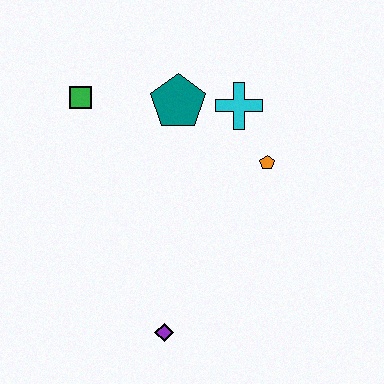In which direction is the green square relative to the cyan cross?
The green square is to the left of the cyan cross.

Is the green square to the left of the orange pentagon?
Yes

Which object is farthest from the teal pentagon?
The purple diamond is farthest from the teal pentagon.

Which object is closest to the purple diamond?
The orange pentagon is closest to the purple diamond.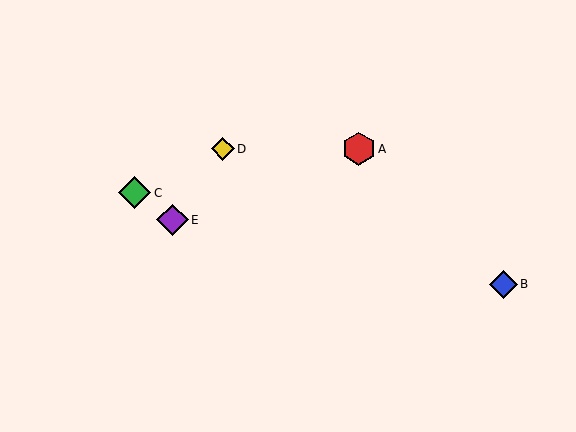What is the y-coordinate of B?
Object B is at y≈284.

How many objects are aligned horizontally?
2 objects (A, D) are aligned horizontally.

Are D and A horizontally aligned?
Yes, both are at y≈149.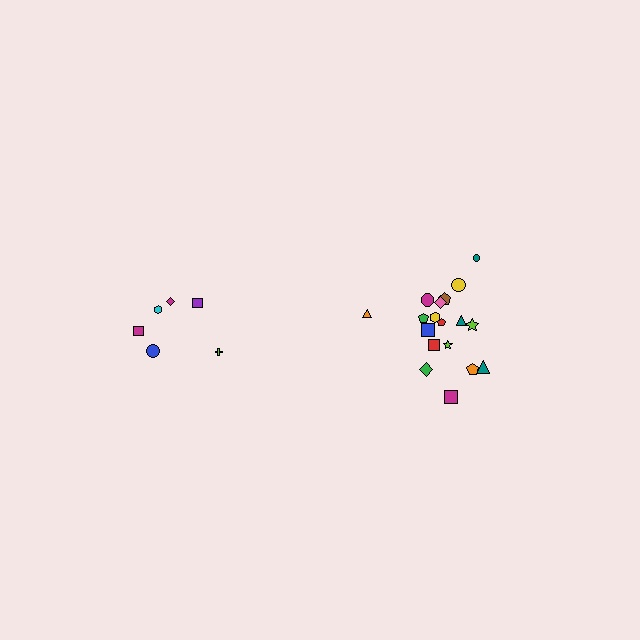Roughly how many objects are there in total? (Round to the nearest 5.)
Roughly 25 objects in total.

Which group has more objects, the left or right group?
The right group.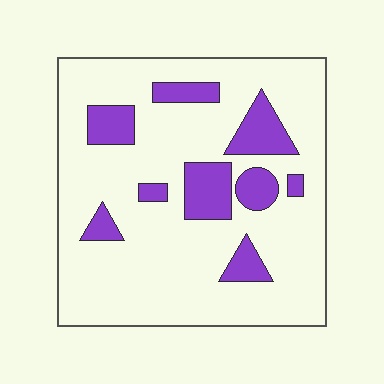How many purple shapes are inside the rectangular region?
9.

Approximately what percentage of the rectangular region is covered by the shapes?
Approximately 20%.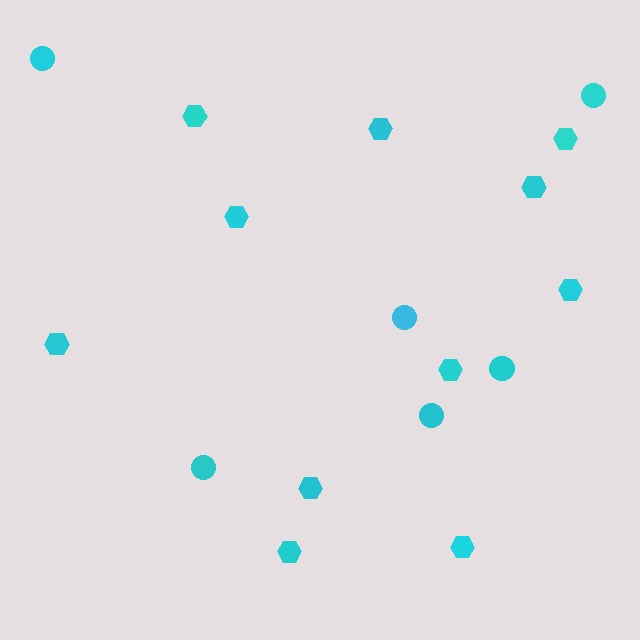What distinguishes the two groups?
There are 2 groups: one group of circles (6) and one group of hexagons (11).